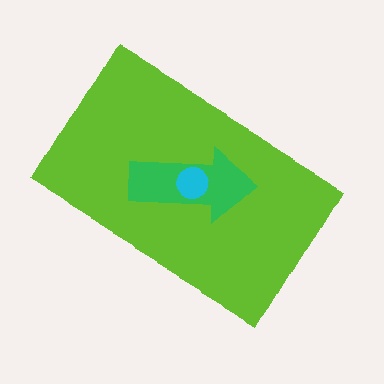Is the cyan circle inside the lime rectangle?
Yes.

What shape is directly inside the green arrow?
The cyan circle.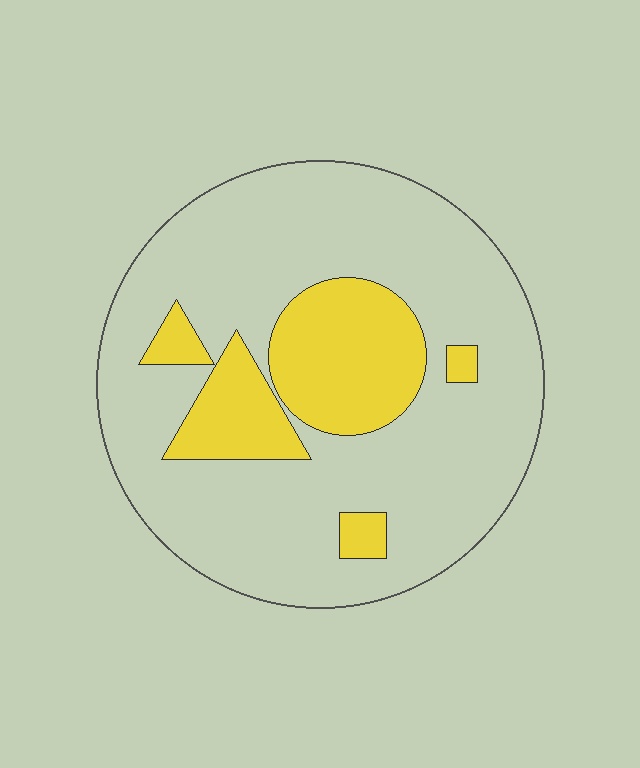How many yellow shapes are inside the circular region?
5.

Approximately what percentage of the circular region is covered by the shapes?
Approximately 25%.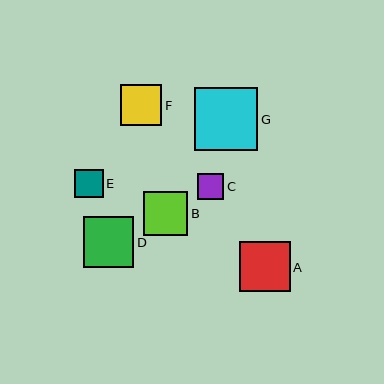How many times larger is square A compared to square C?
Square A is approximately 1.9 times the size of square C.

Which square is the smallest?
Square C is the smallest with a size of approximately 26 pixels.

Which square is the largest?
Square G is the largest with a size of approximately 63 pixels.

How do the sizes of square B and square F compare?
Square B and square F are approximately the same size.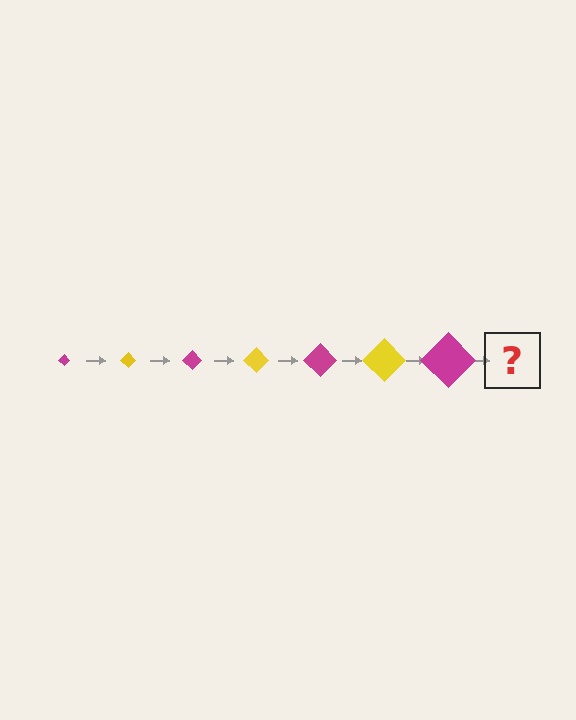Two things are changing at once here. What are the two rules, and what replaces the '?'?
The two rules are that the diamond grows larger each step and the color cycles through magenta and yellow. The '?' should be a yellow diamond, larger than the previous one.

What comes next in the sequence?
The next element should be a yellow diamond, larger than the previous one.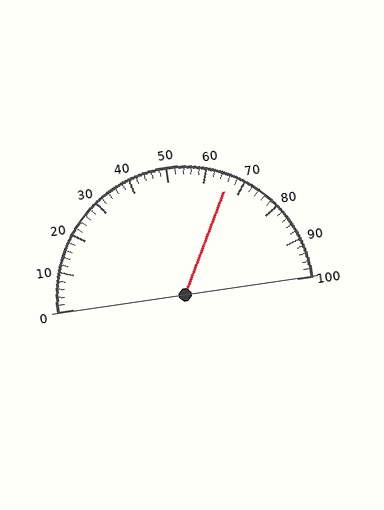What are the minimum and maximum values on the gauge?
The gauge ranges from 0 to 100.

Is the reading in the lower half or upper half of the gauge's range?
The reading is in the upper half of the range (0 to 100).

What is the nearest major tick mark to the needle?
The nearest major tick mark is 70.